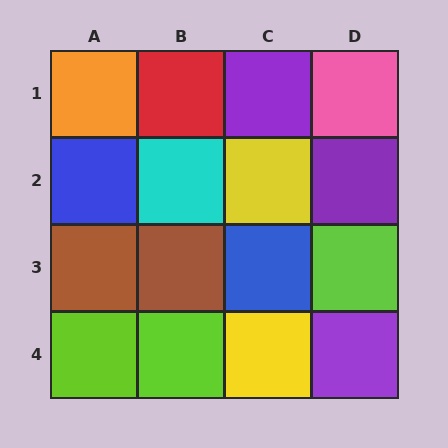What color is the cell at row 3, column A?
Brown.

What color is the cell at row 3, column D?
Lime.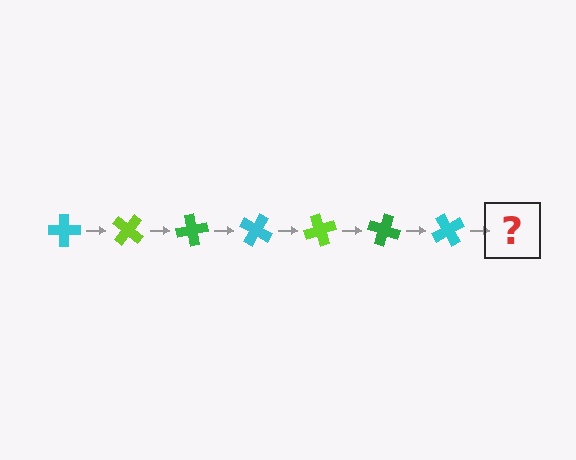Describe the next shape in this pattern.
It should be a lime cross, rotated 280 degrees from the start.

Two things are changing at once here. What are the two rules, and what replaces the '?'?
The two rules are that it rotates 40 degrees each step and the color cycles through cyan, lime, and green. The '?' should be a lime cross, rotated 280 degrees from the start.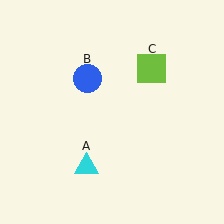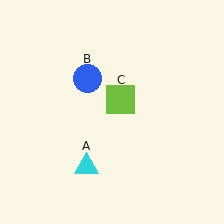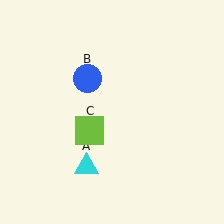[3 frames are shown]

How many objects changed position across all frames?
1 object changed position: lime square (object C).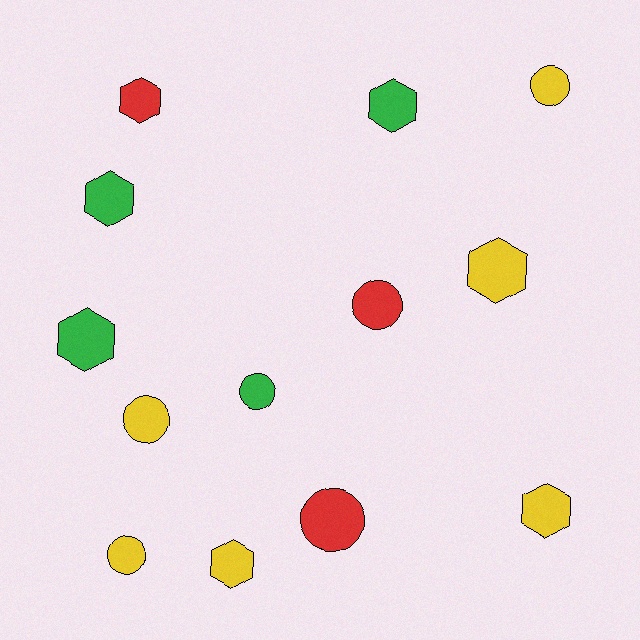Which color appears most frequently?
Yellow, with 6 objects.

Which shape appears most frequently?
Hexagon, with 7 objects.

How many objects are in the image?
There are 13 objects.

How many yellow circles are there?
There are 3 yellow circles.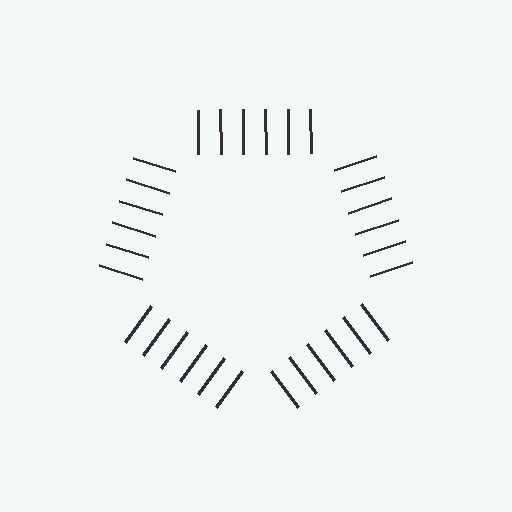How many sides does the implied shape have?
5 sides — the line-ends trace a pentagon.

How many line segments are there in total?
30 — 6 along each of the 5 edges.